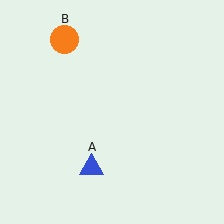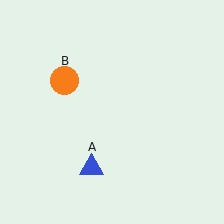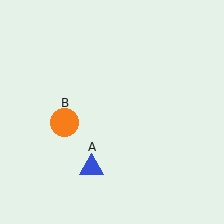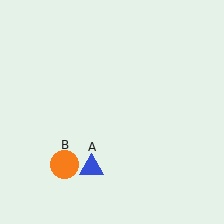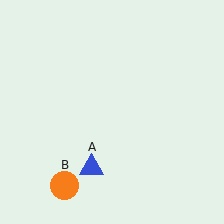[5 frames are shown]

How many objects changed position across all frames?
1 object changed position: orange circle (object B).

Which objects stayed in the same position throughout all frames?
Blue triangle (object A) remained stationary.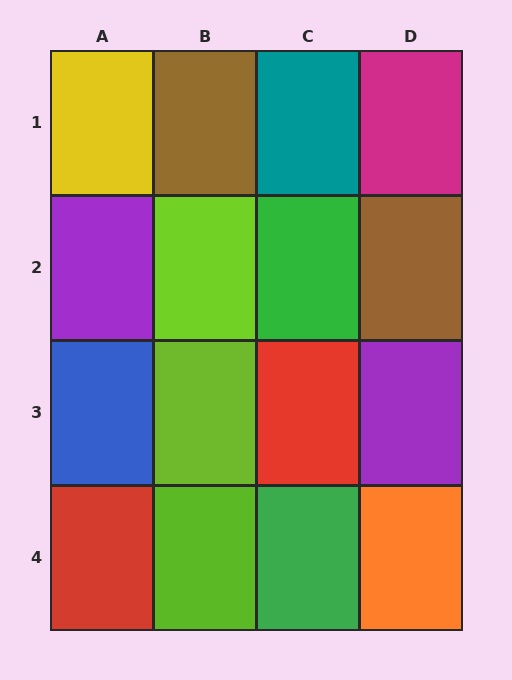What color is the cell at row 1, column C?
Teal.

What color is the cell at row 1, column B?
Brown.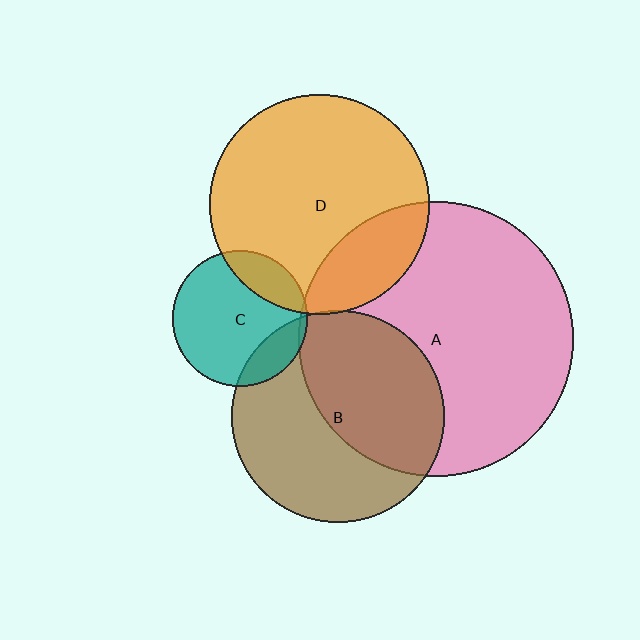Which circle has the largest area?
Circle A (pink).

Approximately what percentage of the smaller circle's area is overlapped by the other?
Approximately 50%.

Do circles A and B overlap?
Yes.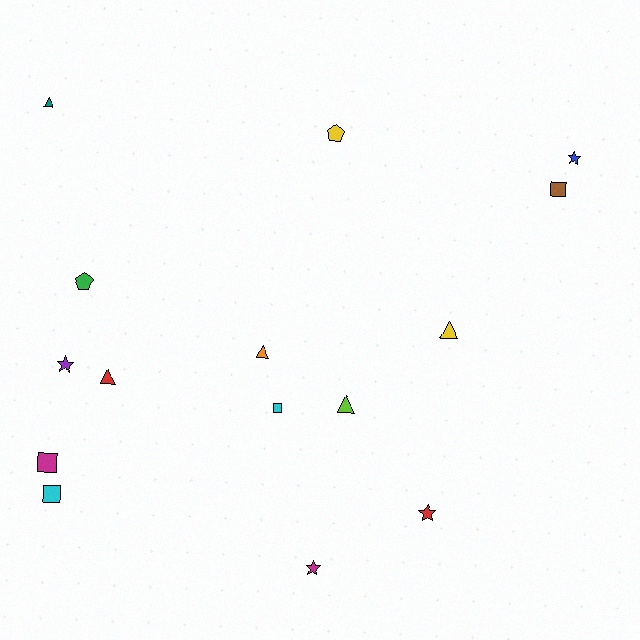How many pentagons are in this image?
There are 2 pentagons.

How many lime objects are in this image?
There is 1 lime object.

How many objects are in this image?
There are 15 objects.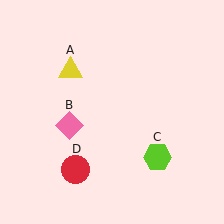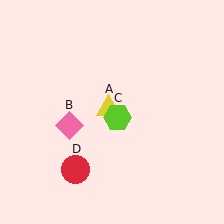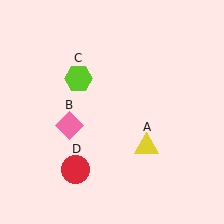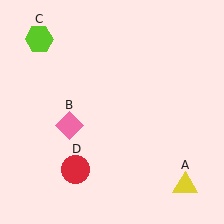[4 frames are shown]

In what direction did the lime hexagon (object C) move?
The lime hexagon (object C) moved up and to the left.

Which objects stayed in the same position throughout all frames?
Pink diamond (object B) and red circle (object D) remained stationary.